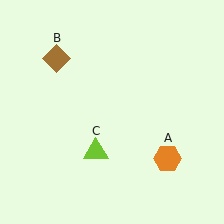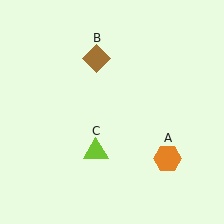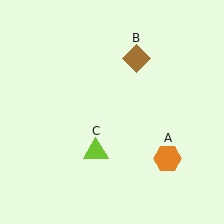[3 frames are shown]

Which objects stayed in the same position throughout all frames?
Orange hexagon (object A) and lime triangle (object C) remained stationary.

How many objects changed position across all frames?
1 object changed position: brown diamond (object B).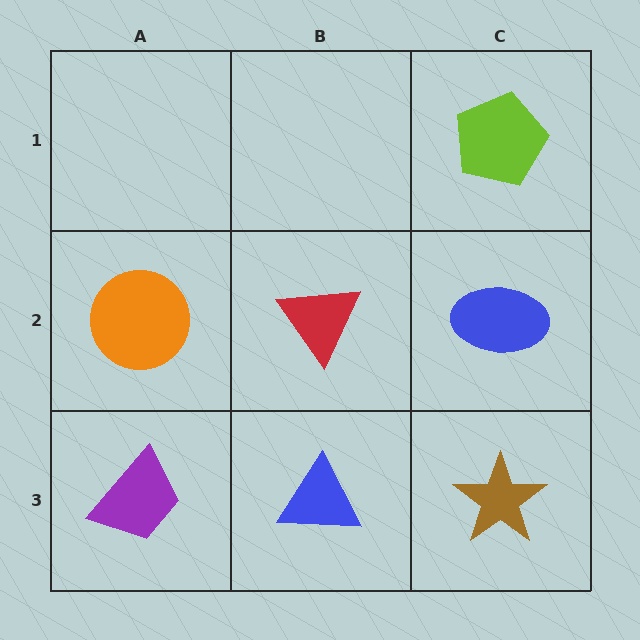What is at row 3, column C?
A brown star.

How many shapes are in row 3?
3 shapes.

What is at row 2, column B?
A red triangle.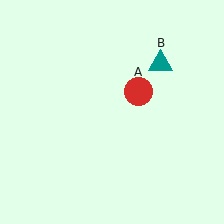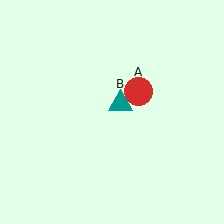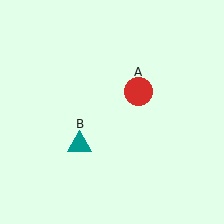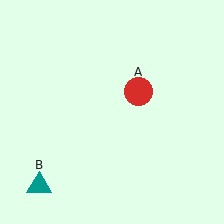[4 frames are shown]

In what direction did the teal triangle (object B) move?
The teal triangle (object B) moved down and to the left.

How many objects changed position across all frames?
1 object changed position: teal triangle (object B).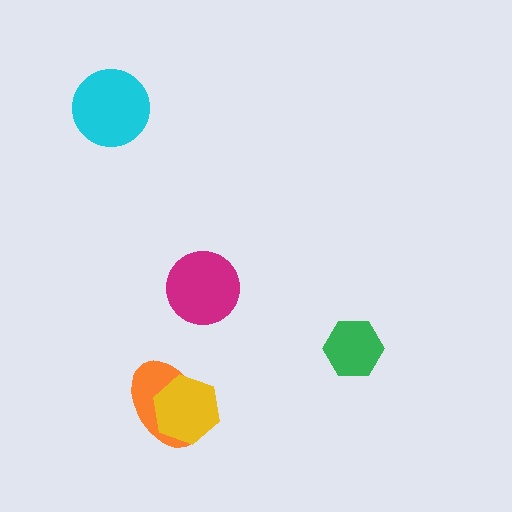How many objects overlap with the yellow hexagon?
1 object overlaps with the yellow hexagon.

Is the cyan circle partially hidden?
No, no other shape covers it.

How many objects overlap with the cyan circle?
0 objects overlap with the cyan circle.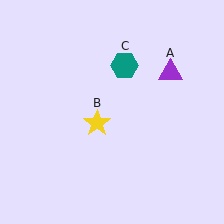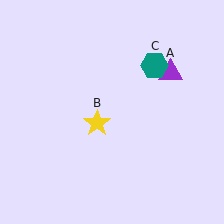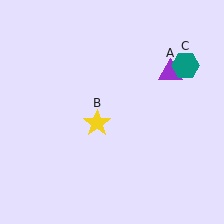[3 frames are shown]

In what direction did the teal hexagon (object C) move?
The teal hexagon (object C) moved right.